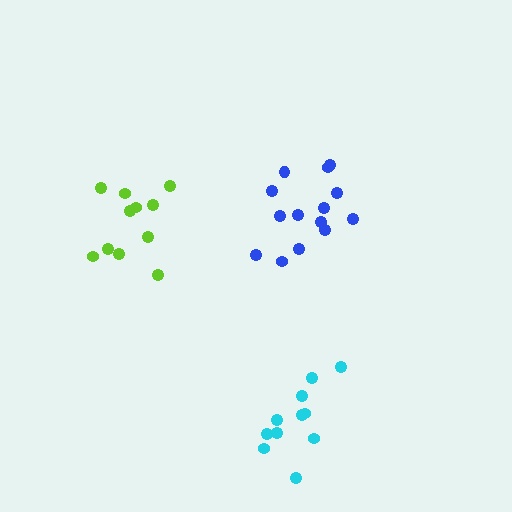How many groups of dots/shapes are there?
There are 3 groups.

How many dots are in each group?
Group 1: 11 dots, Group 2: 11 dots, Group 3: 14 dots (36 total).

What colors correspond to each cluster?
The clusters are colored: cyan, lime, blue.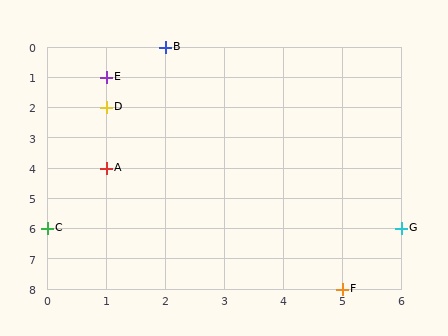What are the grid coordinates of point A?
Point A is at grid coordinates (1, 4).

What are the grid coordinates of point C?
Point C is at grid coordinates (0, 6).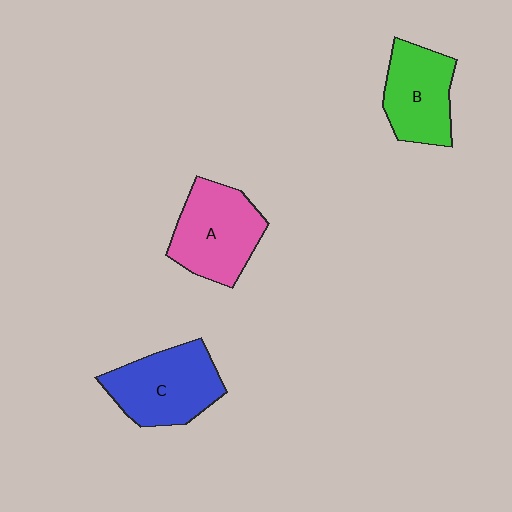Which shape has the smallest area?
Shape B (green).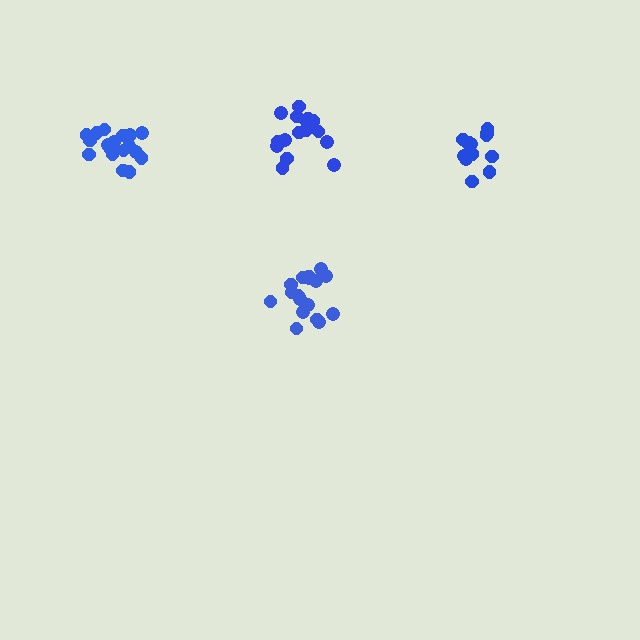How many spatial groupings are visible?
There are 4 spatial groupings.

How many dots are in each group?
Group 1: 17 dots, Group 2: 18 dots, Group 3: 16 dots, Group 4: 14 dots (65 total).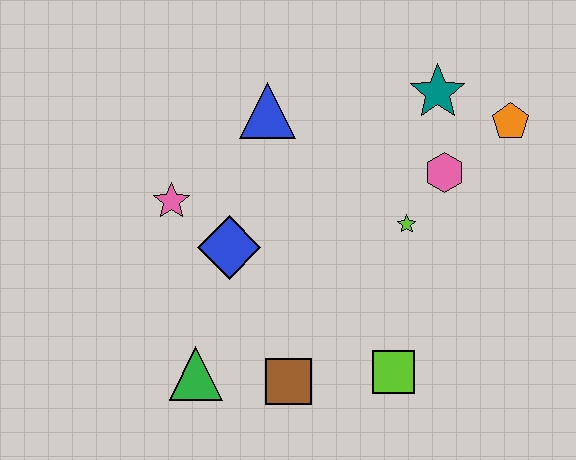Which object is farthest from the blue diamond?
The orange pentagon is farthest from the blue diamond.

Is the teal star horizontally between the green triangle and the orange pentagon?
Yes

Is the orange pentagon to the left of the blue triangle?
No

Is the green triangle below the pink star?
Yes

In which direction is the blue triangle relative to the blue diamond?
The blue triangle is above the blue diamond.